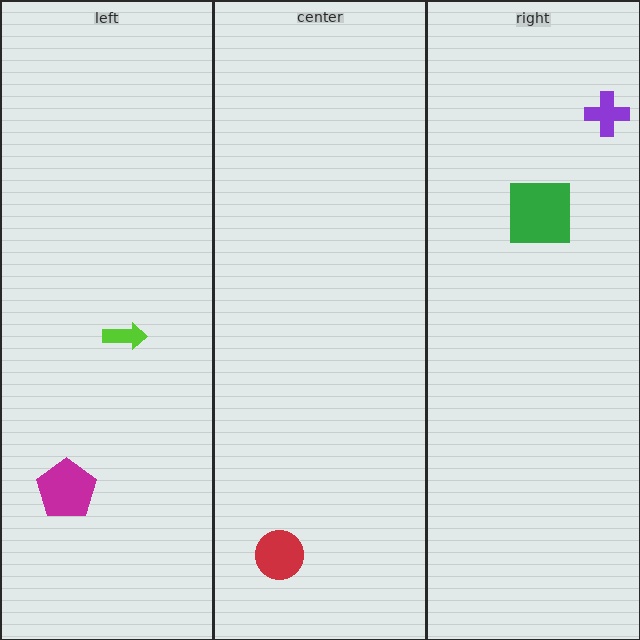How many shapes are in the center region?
1.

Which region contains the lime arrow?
The left region.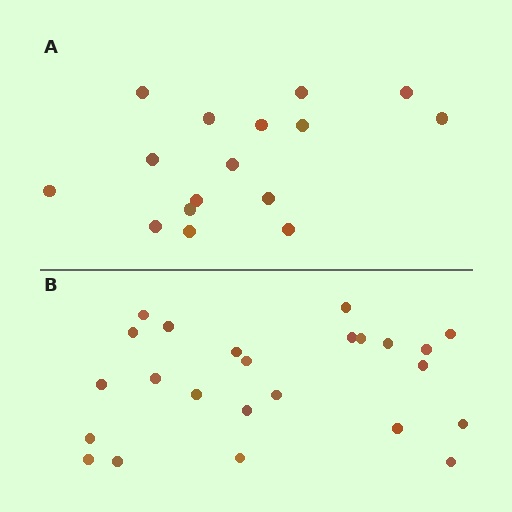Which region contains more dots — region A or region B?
Region B (the bottom region) has more dots.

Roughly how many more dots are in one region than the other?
Region B has roughly 8 or so more dots than region A.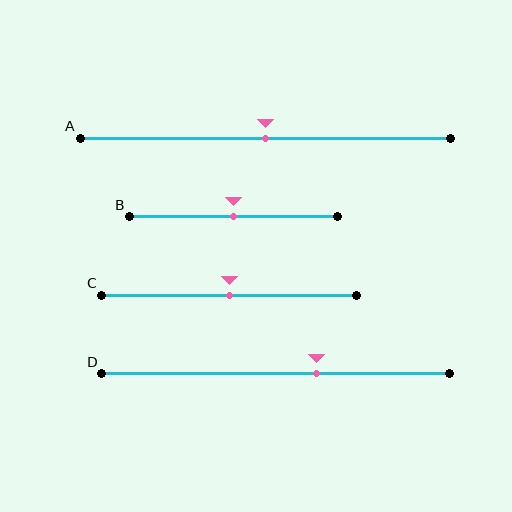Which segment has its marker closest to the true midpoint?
Segment A has its marker closest to the true midpoint.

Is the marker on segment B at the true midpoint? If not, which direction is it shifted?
Yes, the marker on segment B is at the true midpoint.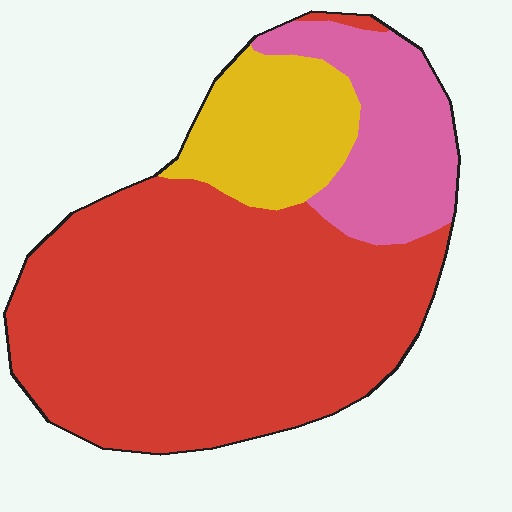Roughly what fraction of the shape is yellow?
Yellow covers 16% of the shape.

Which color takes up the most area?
Red, at roughly 65%.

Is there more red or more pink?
Red.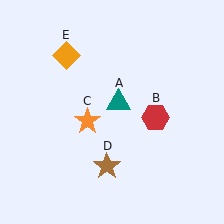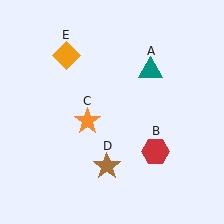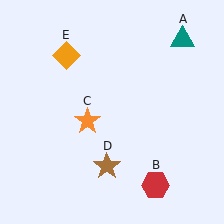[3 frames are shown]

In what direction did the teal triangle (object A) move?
The teal triangle (object A) moved up and to the right.